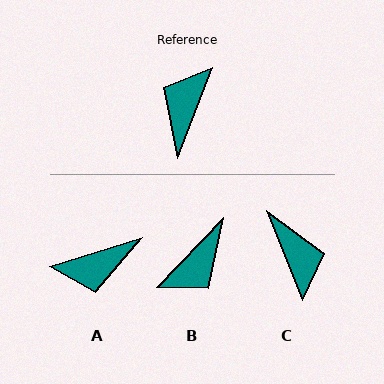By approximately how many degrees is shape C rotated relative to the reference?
Approximately 137 degrees clockwise.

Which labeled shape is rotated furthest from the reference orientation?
B, about 158 degrees away.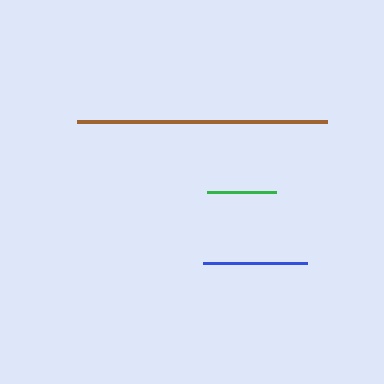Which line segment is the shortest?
The green line is the shortest at approximately 69 pixels.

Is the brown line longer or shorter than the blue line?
The brown line is longer than the blue line.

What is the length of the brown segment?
The brown segment is approximately 250 pixels long.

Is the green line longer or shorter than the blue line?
The blue line is longer than the green line.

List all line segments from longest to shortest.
From longest to shortest: brown, blue, green.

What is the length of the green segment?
The green segment is approximately 69 pixels long.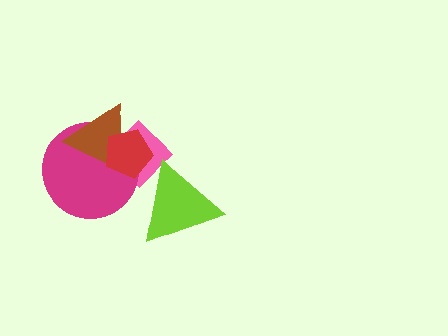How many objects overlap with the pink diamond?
4 objects overlap with the pink diamond.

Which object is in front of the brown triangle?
The red pentagon is in front of the brown triangle.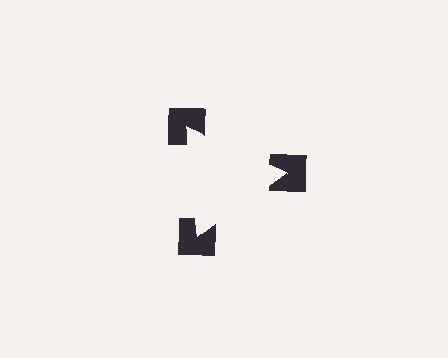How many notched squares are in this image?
There are 3 — one at each vertex of the illusory triangle.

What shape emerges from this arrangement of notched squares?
An illusory triangle — its edges are inferred from the aligned wedge cuts in the notched squares, not physically drawn.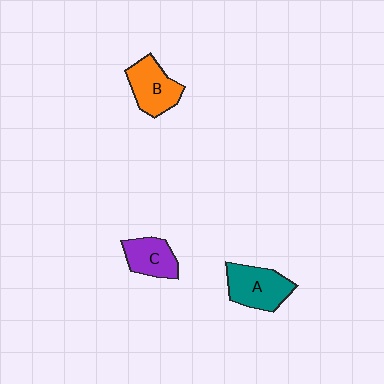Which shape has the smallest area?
Shape C (purple).